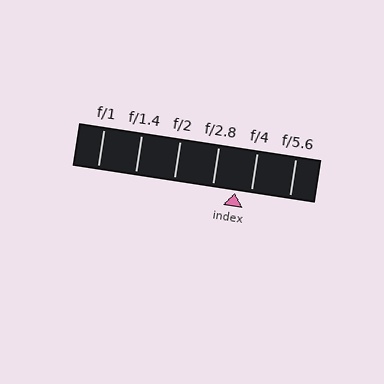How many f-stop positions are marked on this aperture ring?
There are 6 f-stop positions marked.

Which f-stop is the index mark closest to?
The index mark is closest to f/4.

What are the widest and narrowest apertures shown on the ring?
The widest aperture shown is f/1 and the narrowest is f/5.6.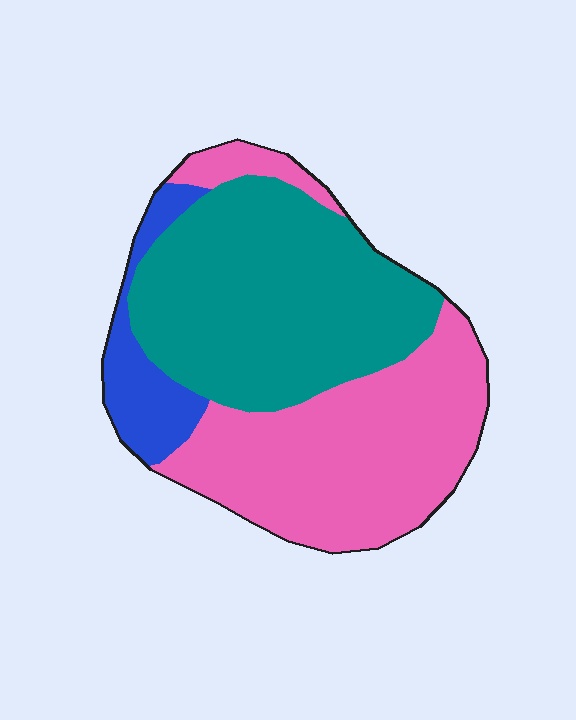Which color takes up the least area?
Blue, at roughly 10%.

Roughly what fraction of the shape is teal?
Teal covers around 45% of the shape.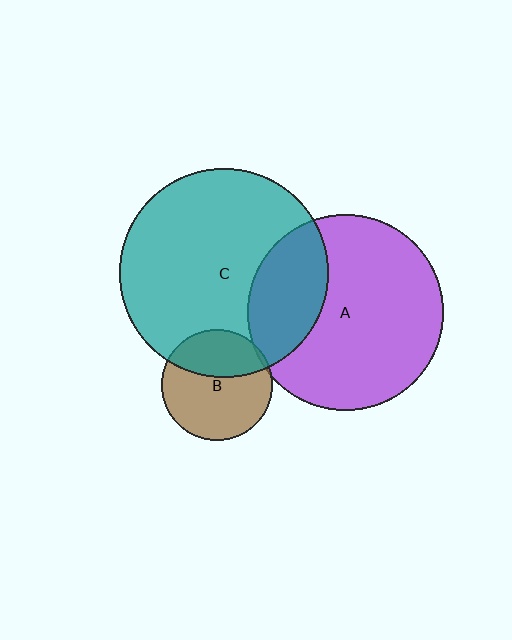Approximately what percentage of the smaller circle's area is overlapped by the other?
Approximately 5%.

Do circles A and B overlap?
Yes.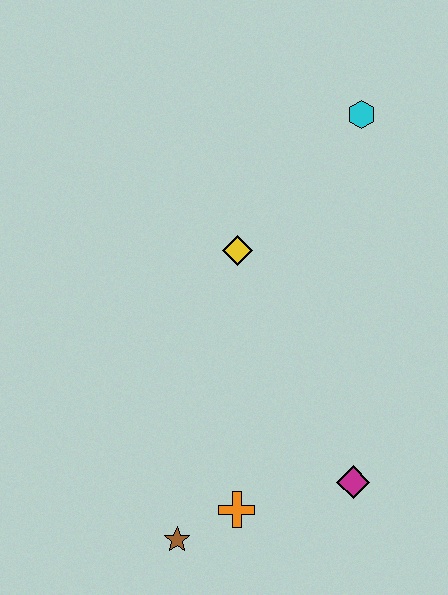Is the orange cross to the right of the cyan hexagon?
No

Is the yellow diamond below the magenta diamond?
No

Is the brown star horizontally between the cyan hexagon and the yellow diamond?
No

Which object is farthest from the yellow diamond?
The brown star is farthest from the yellow diamond.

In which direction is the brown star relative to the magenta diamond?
The brown star is to the left of the magenta diamond.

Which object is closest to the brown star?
The orange cross is closest to the brown star.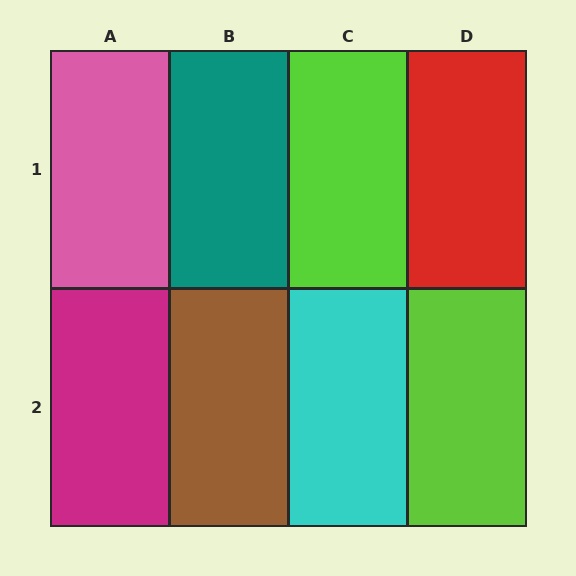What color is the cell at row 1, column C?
Lime.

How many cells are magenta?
1 cell is magenta.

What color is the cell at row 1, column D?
Red.